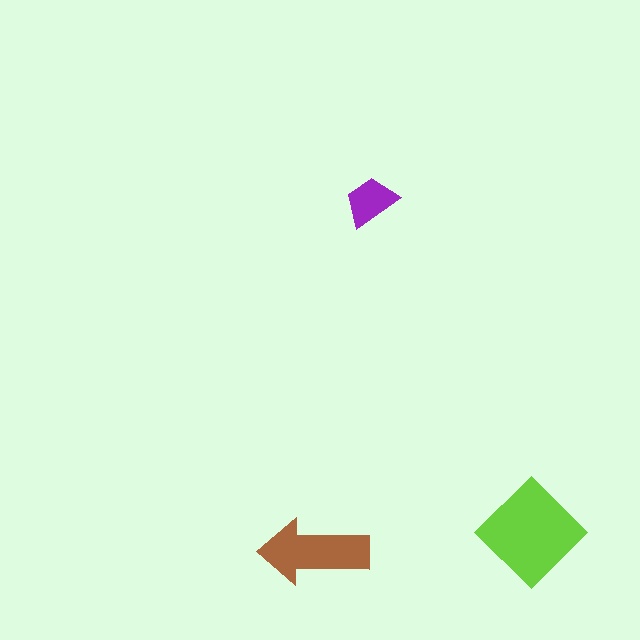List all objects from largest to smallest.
The lime diamond, the brown arrow, the purple trapezoid.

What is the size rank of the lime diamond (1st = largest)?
1st.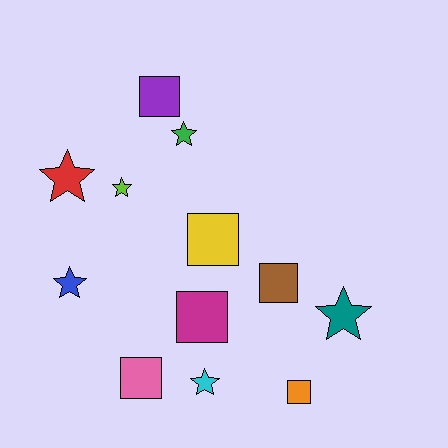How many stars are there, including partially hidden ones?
There are 6 stars.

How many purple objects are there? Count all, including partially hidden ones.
There is 1 purple object.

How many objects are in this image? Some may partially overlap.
There are 12 objects.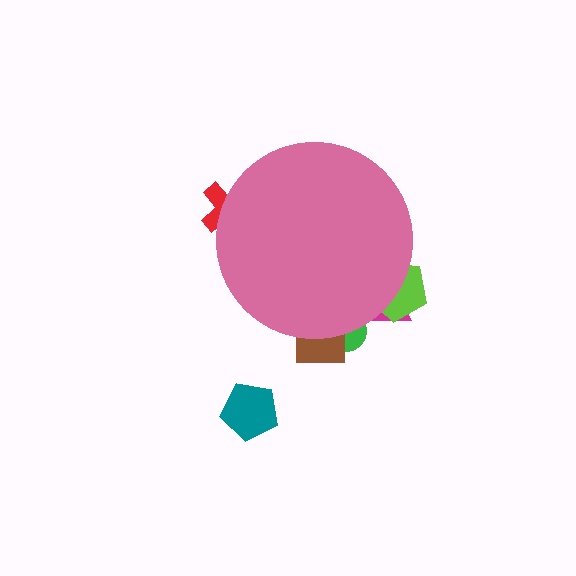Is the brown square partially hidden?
Yes, the brown square is partially hidden behind the pink circle.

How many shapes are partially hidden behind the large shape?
5 shapes are partially hidden.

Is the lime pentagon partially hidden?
Yes, the lime pentagon is partially hidden behind the pink circle.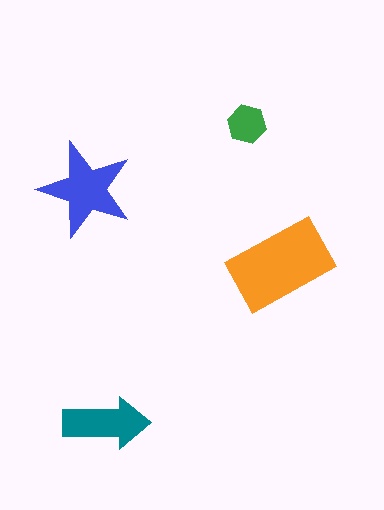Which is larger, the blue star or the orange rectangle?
The orange rectangle.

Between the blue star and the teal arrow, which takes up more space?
The blue star.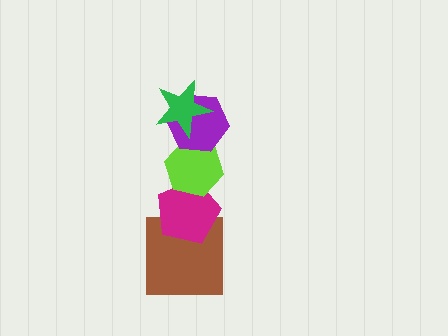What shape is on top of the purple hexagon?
The green star is on top of the purple hexagon.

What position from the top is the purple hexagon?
The purple hexagon is 2nd from the top.